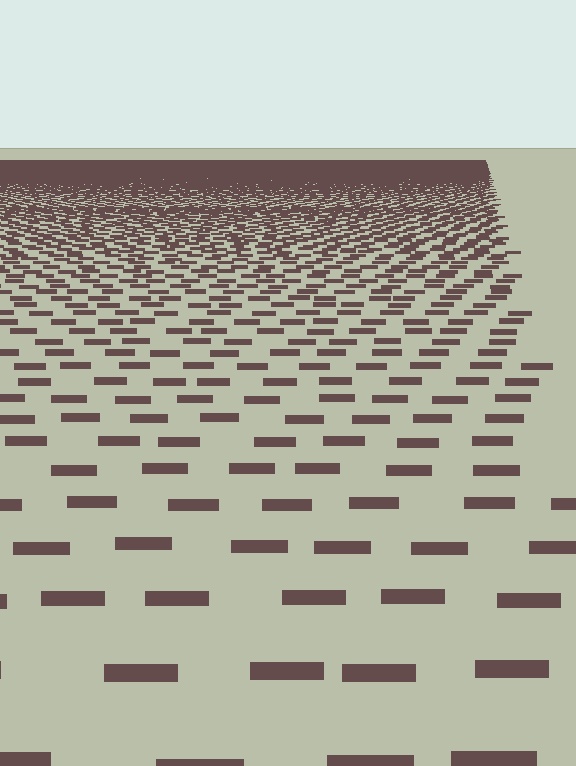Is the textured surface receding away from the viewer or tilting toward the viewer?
The surface is receding away from the viewer. Texture elements get smaller and denser toward the top.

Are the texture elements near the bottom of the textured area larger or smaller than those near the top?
Larger. Near the bottom, elements are closer to the viewer and appear at a bigger on-screen size.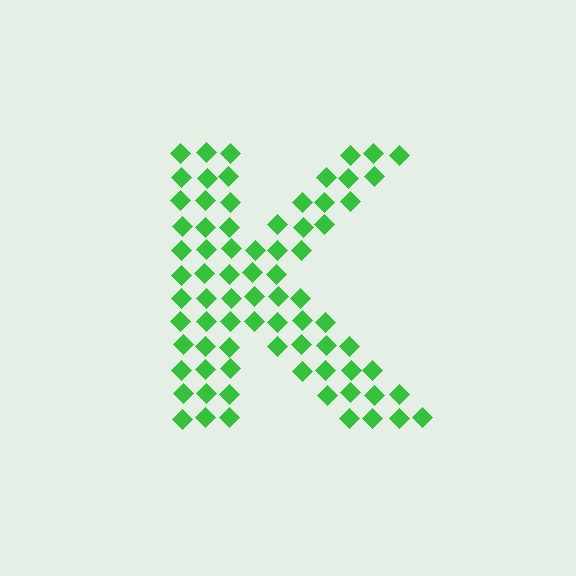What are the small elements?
The small elements are diamonds.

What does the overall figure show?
The overall figure shows the letter K.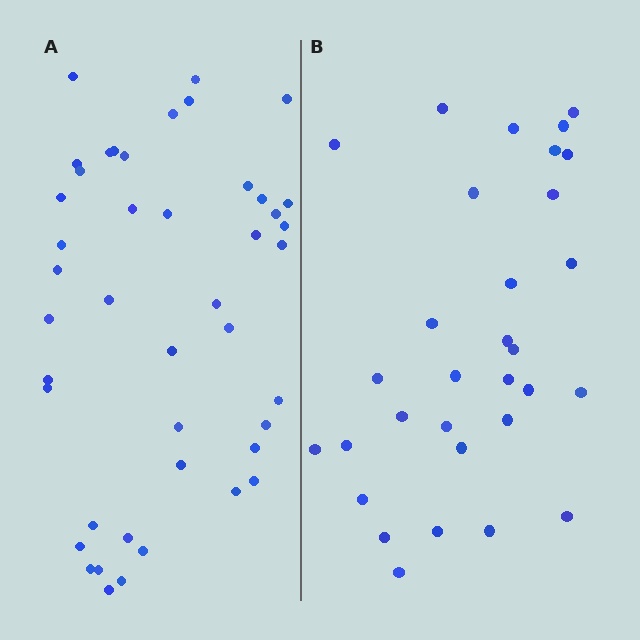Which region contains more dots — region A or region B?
Region A (the left region) has more dots.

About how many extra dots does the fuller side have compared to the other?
Region A has approximately 15 more dots than region B.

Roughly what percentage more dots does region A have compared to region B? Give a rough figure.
About 40% more.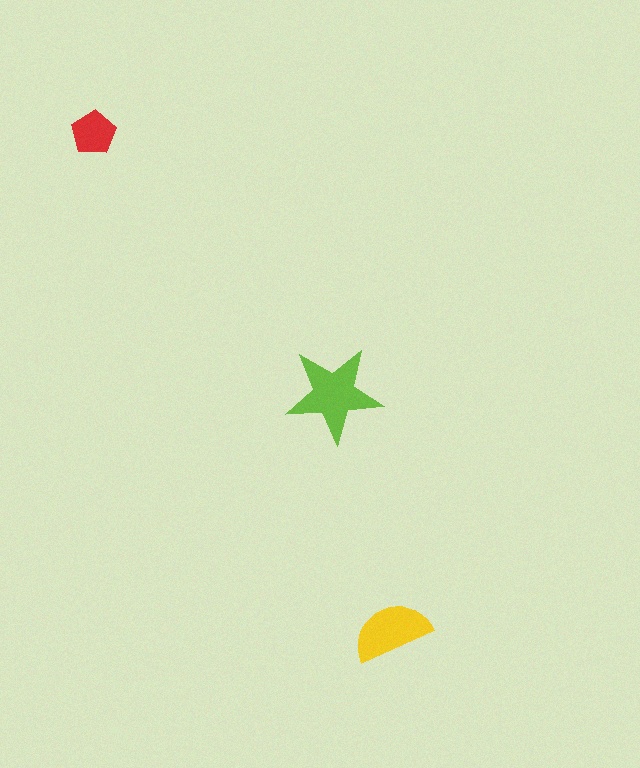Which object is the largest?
The lime star.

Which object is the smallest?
The red pentagon.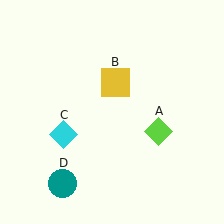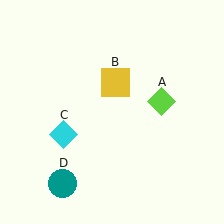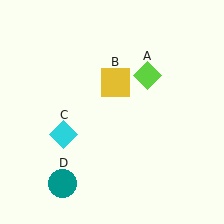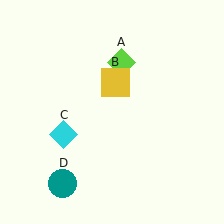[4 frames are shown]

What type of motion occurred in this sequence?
The lime diamond (object A) rotated counterclockwise around the center of the scene.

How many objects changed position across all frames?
1 object changed position: lime diamond (object A).